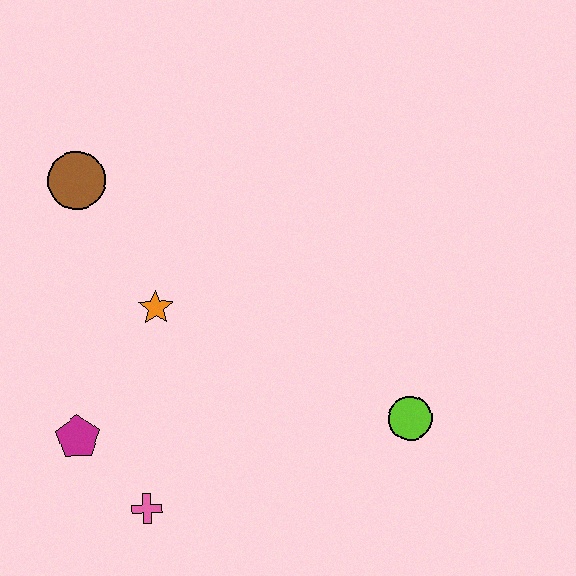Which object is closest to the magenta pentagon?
The pink cross is closest to the magenta pentagon.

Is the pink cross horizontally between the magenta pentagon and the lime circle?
Yes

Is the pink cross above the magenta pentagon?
No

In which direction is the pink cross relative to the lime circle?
The pink cross is to the left of the lime circle.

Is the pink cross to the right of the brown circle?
Yes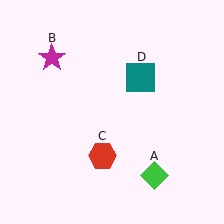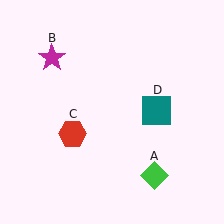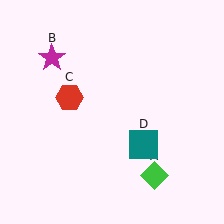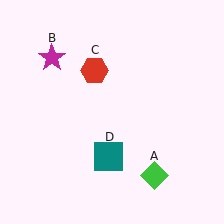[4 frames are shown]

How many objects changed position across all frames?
2 objects changed position: red hexagon (object C), teal square (object D).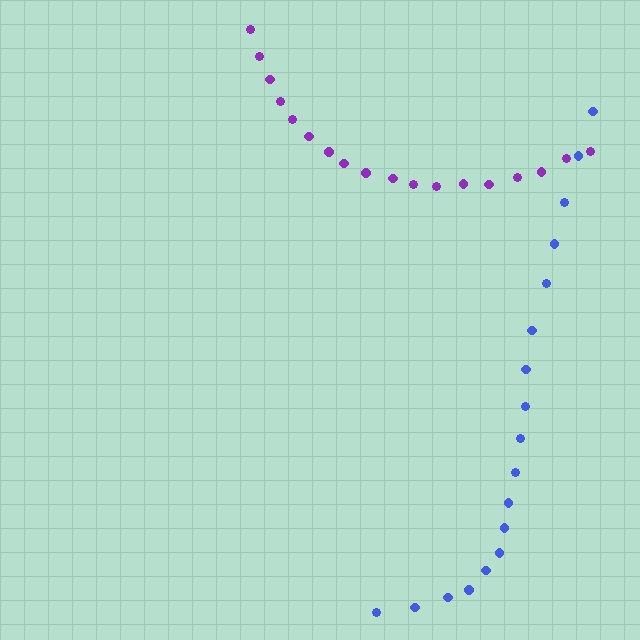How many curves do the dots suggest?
There are 2 distinct paths.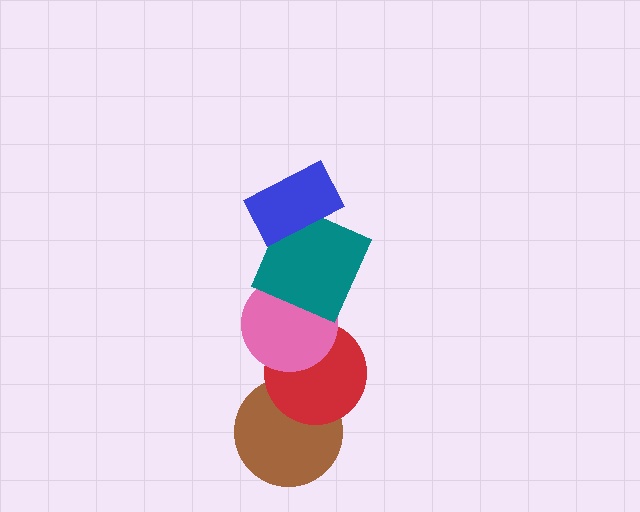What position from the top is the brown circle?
The brown circle is 5th from the top.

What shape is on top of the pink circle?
The teal square is on top of the pink circle.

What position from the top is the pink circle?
The pink circle is 3rd from the top.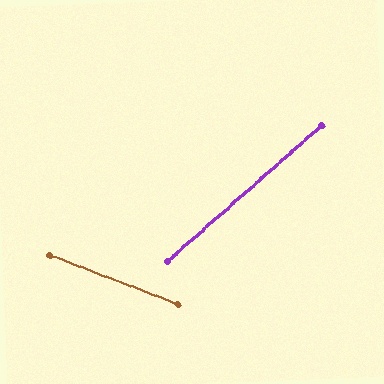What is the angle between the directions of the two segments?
Approximately 62 degrees.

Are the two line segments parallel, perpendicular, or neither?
Neither parallel nor perpendicular — they differ by about 62°.